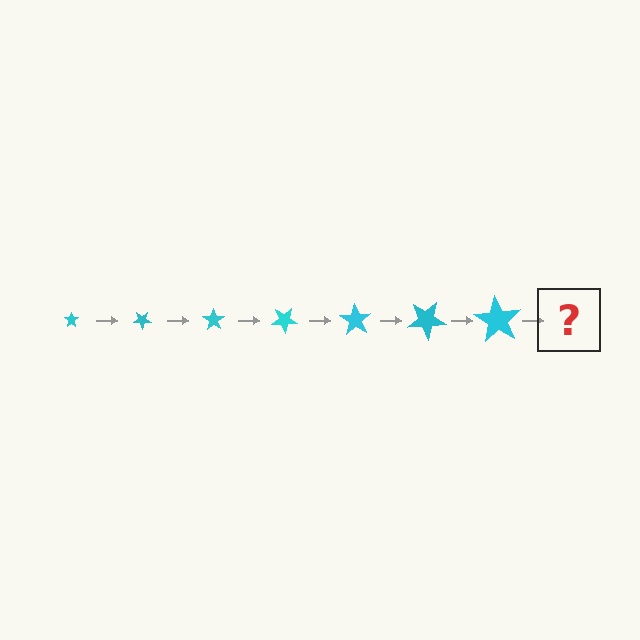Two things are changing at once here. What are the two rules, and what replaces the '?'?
The two rules are that the star grows larger each step and it rotates 35 degrees each step. The '?' should be a star, larger than the previous one and rotated 245 degrees from the start.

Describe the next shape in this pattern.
It should be a star, larger than the previous one and rotated 245 degrees from the start.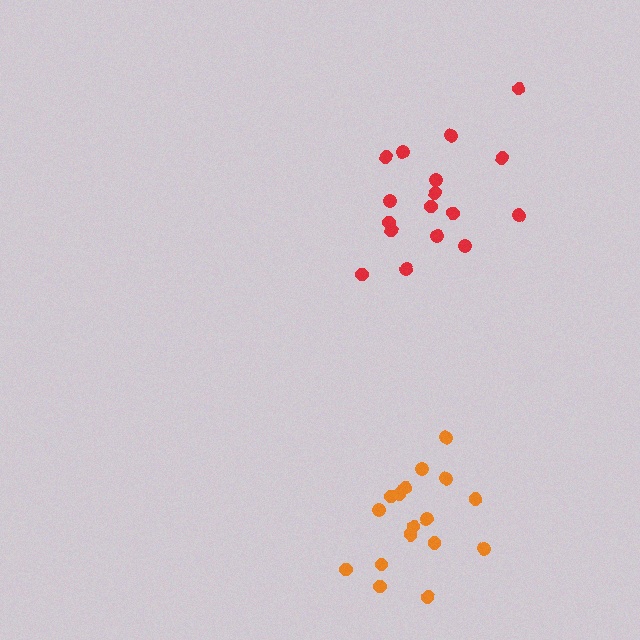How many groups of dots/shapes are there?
There are 2 groups.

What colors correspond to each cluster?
The clusters are colored: orange, red.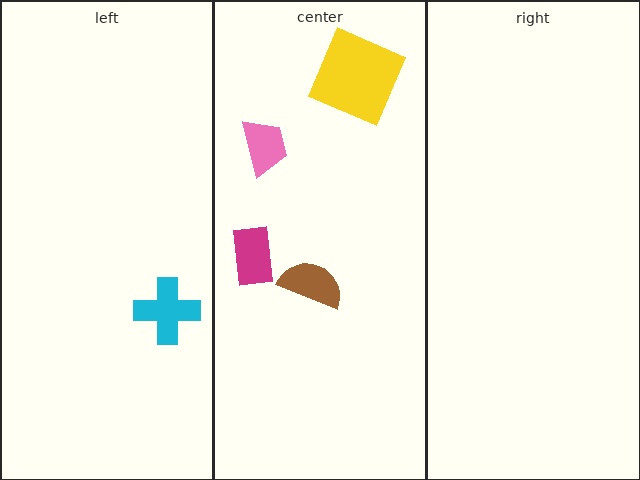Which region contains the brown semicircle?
The center region.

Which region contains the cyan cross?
The left region.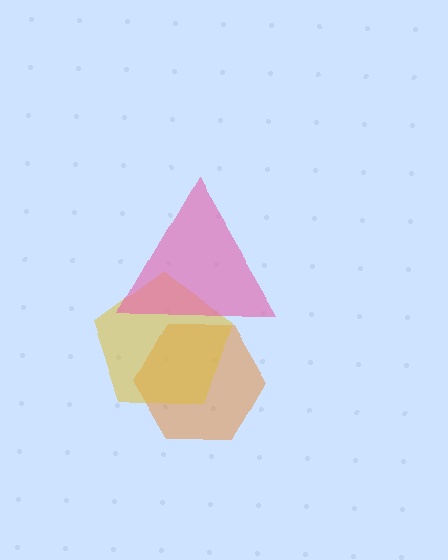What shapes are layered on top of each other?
The layered shapes are: an orange hexagon, a yellow pentagon, a pink triangle.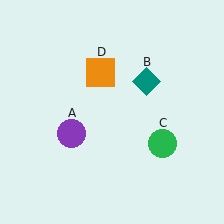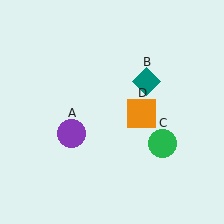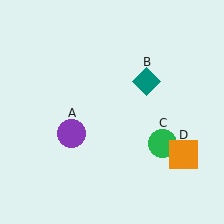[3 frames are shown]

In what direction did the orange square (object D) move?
The orange square (object D) moved down and to the right.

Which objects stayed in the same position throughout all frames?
Purple circle (object A) and teal diamond (object B) and green circle (object C) remained stationary.